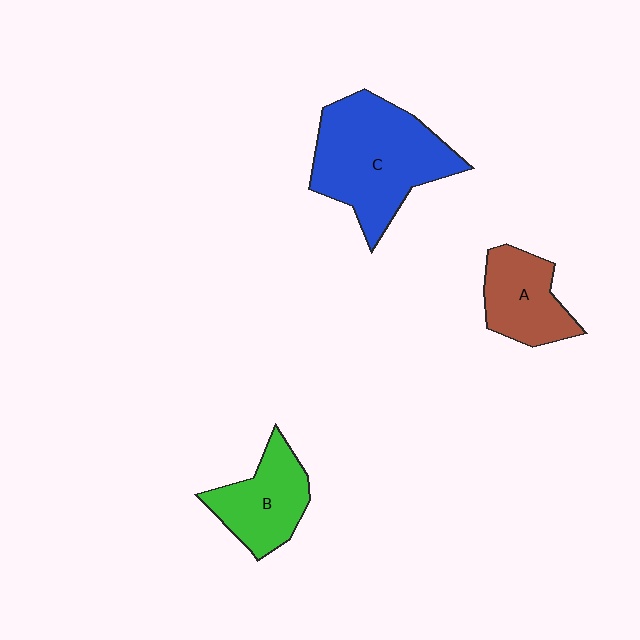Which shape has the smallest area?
Shape A (brown).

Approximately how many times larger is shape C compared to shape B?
Approximately 1.8 times.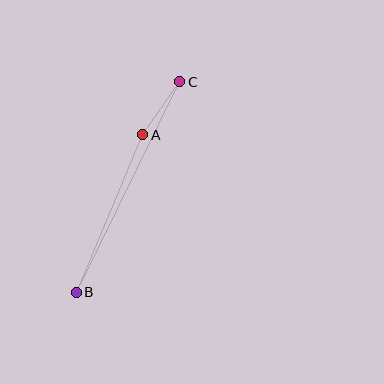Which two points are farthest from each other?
Points B and C are farthest from each other.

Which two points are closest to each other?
Points A and C are closest to each other.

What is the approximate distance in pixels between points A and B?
The distance between A and B is approximately 171 pixels.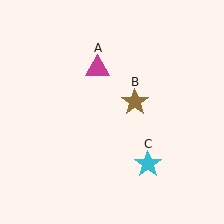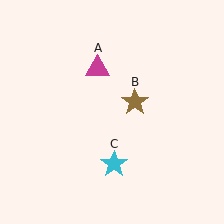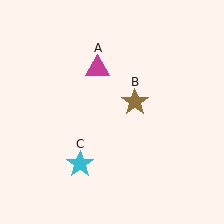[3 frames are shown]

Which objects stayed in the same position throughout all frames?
Magenta triangle (object A) and brown star (object B) remained stationary.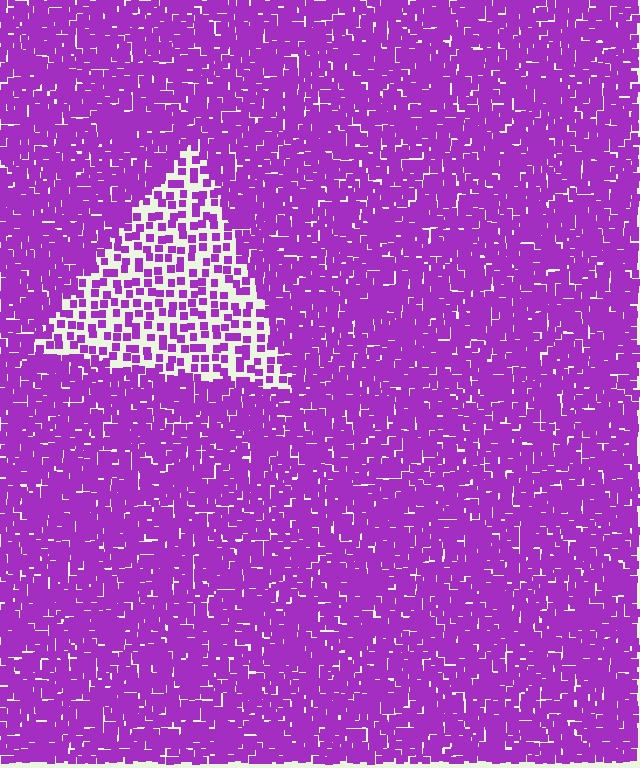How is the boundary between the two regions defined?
The boundary is defined by a change in element density (approximately 2.5x ratio). All elements are the same color, size, and shape.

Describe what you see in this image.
The image contains small purple elements arranged at two different densities. A triangle-shaped region is visible where the elements are less densely packed than the surrounding area.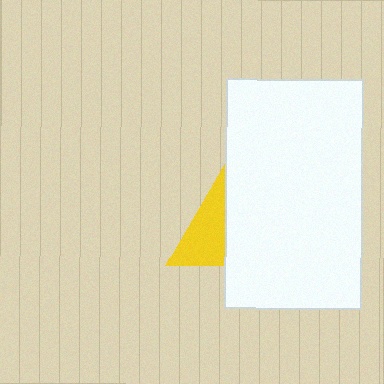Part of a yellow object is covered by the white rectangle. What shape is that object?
It is a triangle.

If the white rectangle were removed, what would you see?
You would see the complete yellow triangle.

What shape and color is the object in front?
The object in front is a white rectangle.